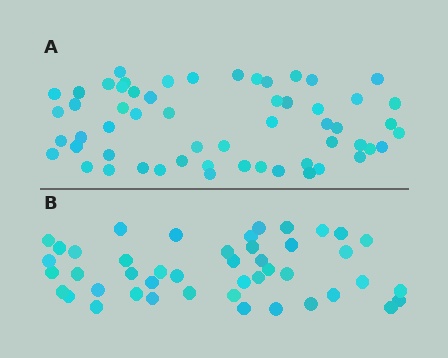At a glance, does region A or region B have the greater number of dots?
Region A (the top region) has more dots.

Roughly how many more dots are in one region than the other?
Region A has roughly 12 or so more dots than region B.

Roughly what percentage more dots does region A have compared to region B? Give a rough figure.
About 25% more.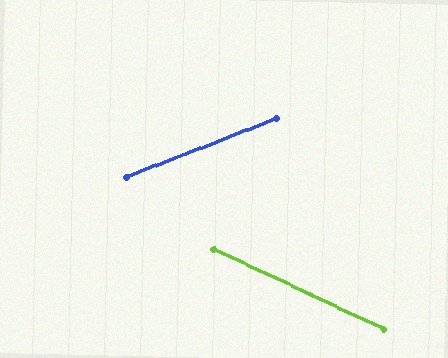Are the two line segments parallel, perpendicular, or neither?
Neither parallel nor perpendicular — they differ by about 46°.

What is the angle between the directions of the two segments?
Approximately 46 degrees.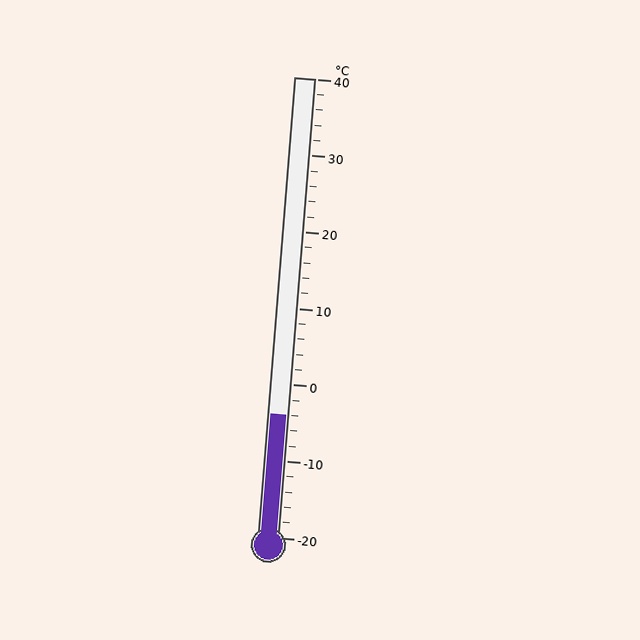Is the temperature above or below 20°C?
The temperature is below 20°C.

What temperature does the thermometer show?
The thermometer shows approximately -4°C.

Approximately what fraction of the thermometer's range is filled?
The thermometer is filled to approximately 25% of its range.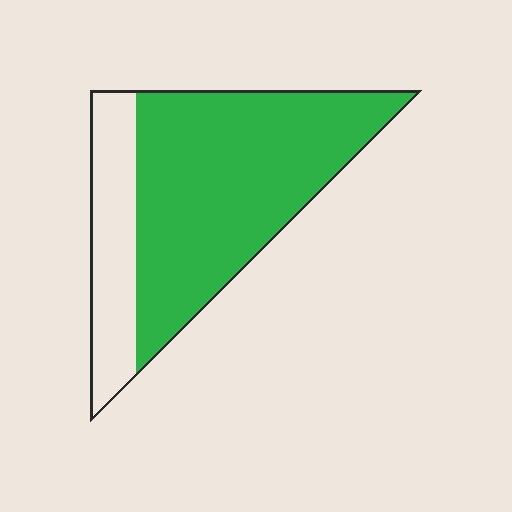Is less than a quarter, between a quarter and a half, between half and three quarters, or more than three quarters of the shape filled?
Between half and three quarters.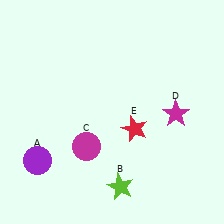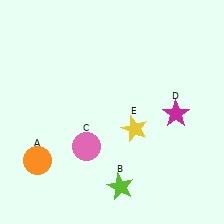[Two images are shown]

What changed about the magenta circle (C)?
In Image 1, C is magenta. In Image 2, it changed to pink.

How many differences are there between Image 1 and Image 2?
There are 3 differences between the two images.